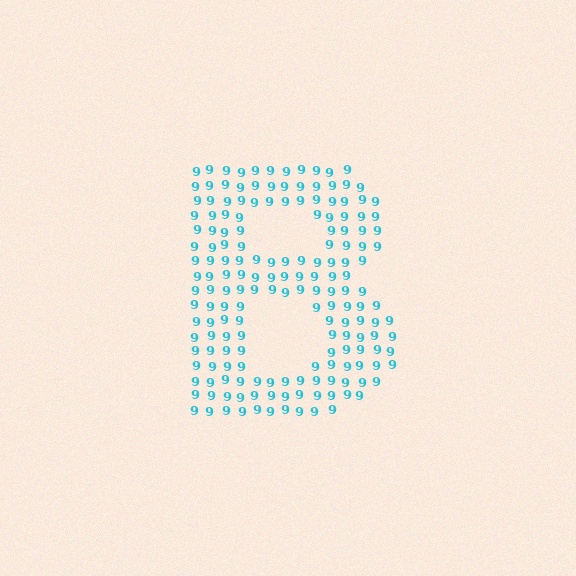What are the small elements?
The small elements are digit 9's.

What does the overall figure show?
The overall figure shows the letter B.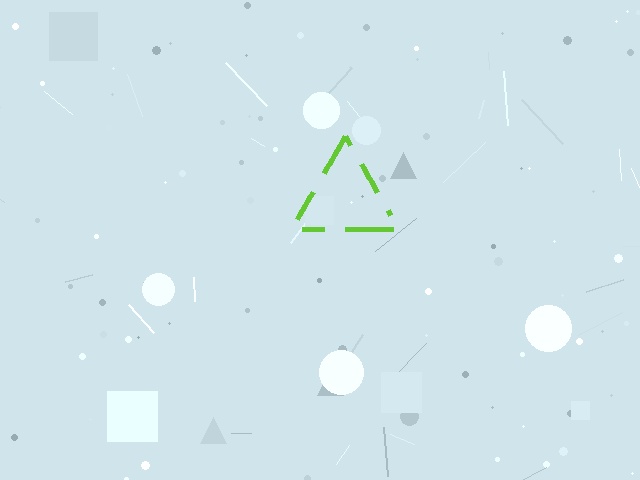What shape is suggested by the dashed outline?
The dashed outline suggests a triangle.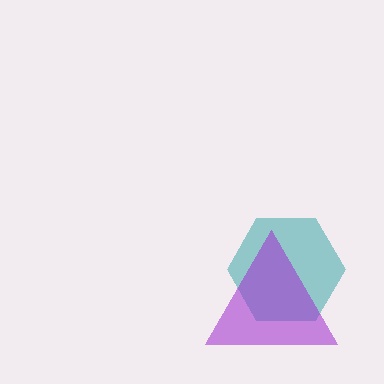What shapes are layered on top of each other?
The layered shapes are: a teal hexagon, a purple triangle.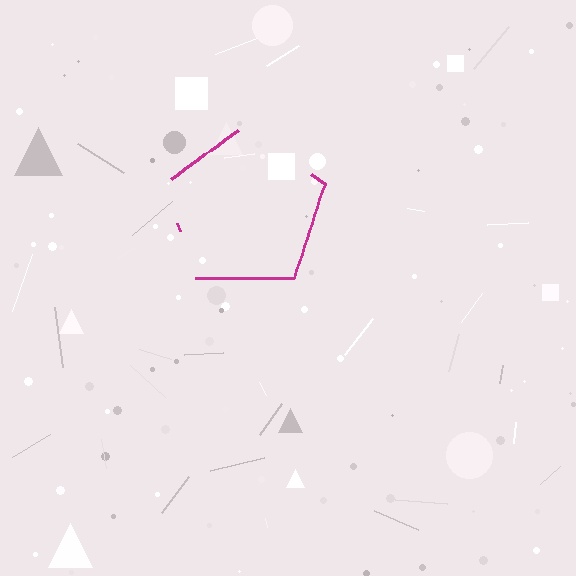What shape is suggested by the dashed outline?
The dashed outline suggests a pentagon.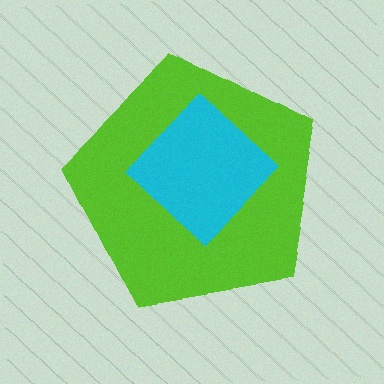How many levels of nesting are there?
2.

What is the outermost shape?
The lime pentagon.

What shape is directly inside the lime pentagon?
The cyan diamond.